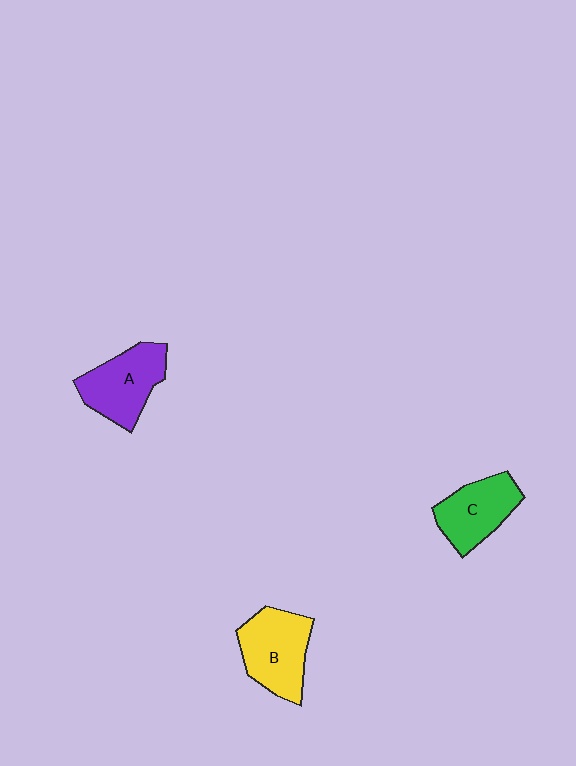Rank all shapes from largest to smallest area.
From largest to smallest: B (yellow), A (purple), C (green).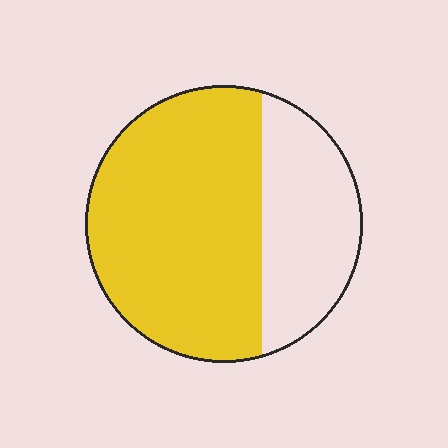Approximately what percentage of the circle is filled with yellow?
Approximately 65%.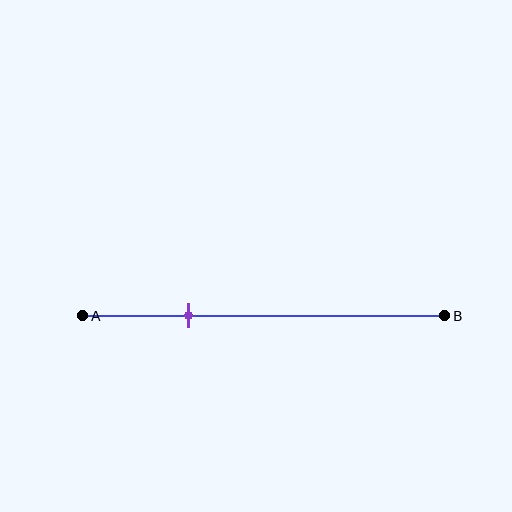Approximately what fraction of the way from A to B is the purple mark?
The purple mark is approximately 30% of the way from A to B.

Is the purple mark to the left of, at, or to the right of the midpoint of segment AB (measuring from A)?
The purple mark is to the left of the midpoint of segment AB.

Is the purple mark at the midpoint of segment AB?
No, the mark is at about 30% from A, not at the 50% midpoint.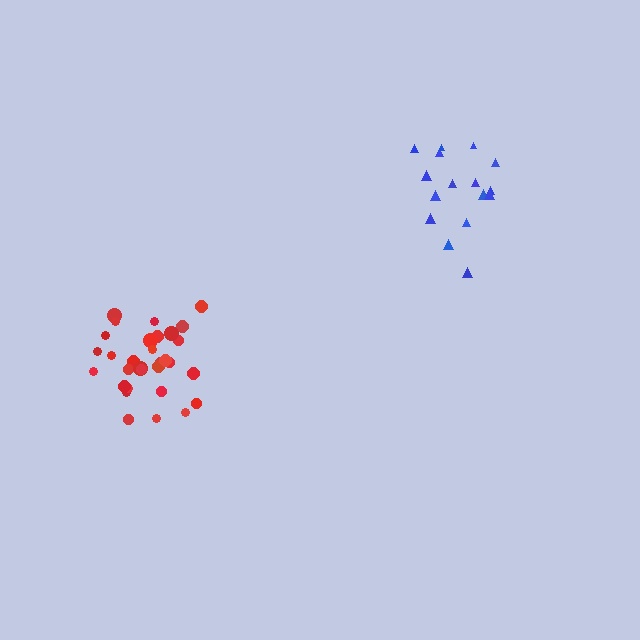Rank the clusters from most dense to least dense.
red, blue.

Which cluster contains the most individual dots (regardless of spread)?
Red (32).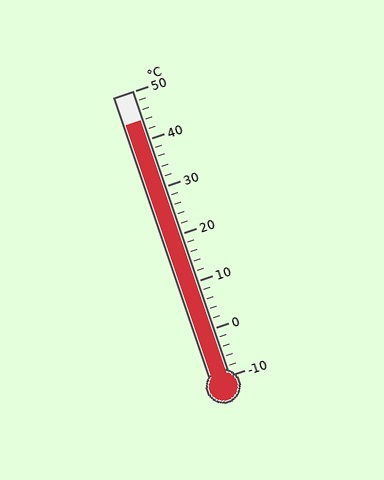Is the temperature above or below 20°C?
The temperature is above 20°C.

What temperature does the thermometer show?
The thermometer shows approximately 44°C.